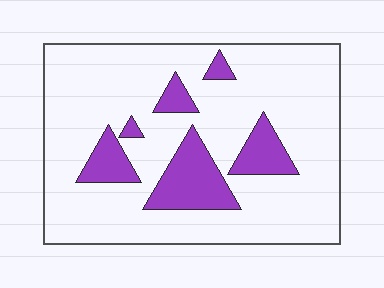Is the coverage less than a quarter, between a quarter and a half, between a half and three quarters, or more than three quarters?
Less than a quarter.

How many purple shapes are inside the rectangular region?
6.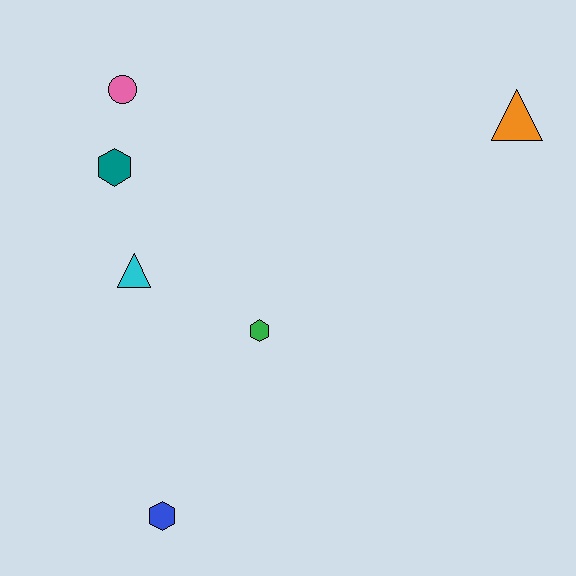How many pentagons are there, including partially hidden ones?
There are no pentagons.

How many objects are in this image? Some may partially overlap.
There are 6 objects.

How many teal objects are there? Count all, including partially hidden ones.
There is 1 teal object.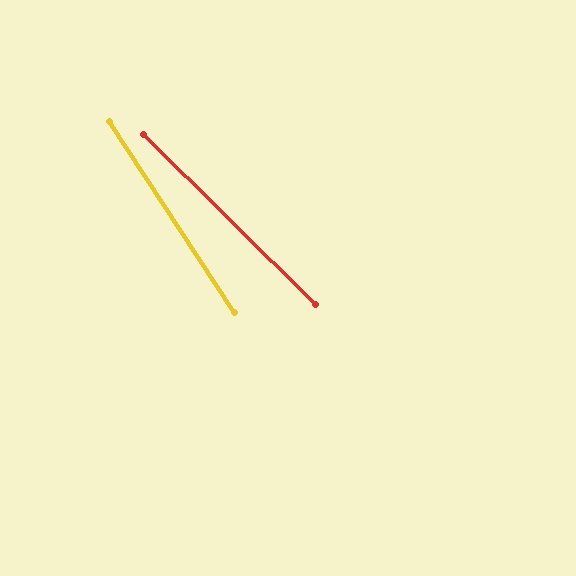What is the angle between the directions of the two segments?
Approximately 12 degrees.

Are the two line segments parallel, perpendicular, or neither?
Neither parallel nor perpendicular — they differ by about 12°.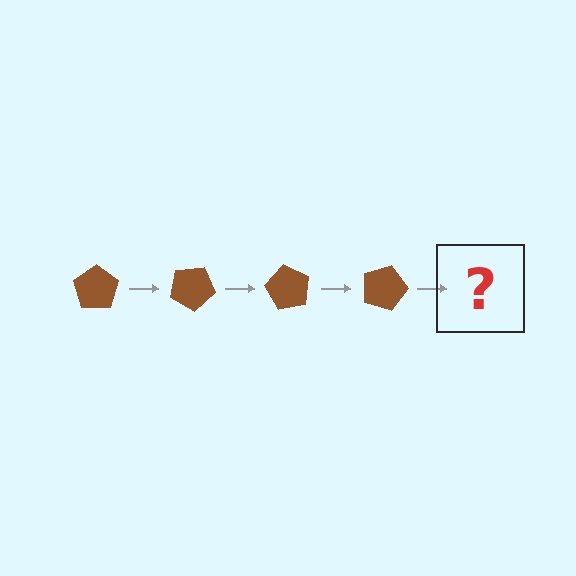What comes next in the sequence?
The next element should be a brown pentagon rotated 120 degrees.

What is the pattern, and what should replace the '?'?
The pattern is that the pentagon rotates 30 degrees each step. The '?' should be a brown pentagon rotated 120 degrees.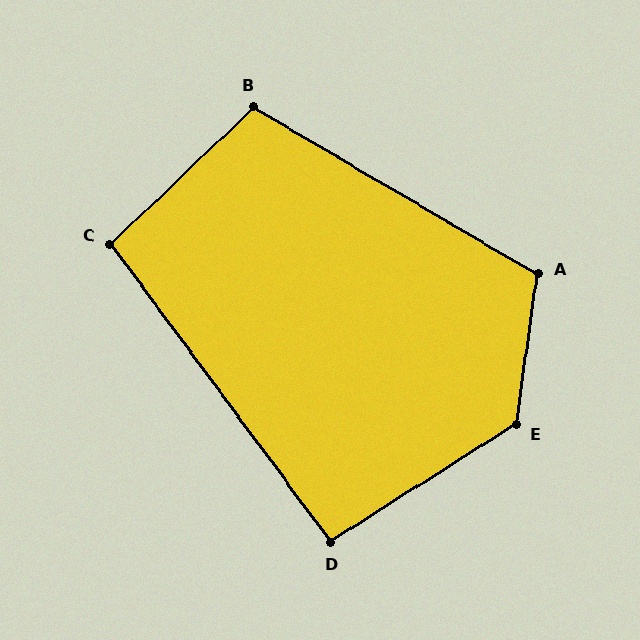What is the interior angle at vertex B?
Approximately 106 degrees (obtuse).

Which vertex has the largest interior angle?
E, at approximately 130 degrees.